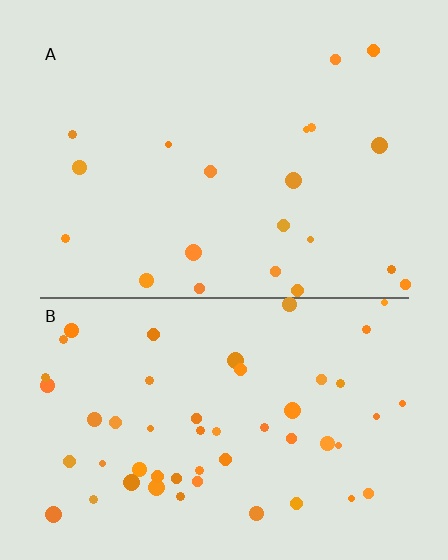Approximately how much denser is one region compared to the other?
Approximately 2.5× — region B over region A.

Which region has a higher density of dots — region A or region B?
B (the bottom).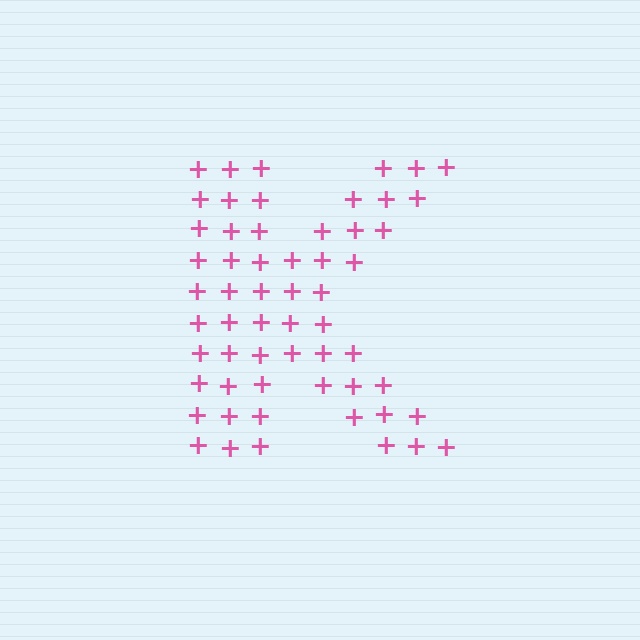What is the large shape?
The large shape is the letter K.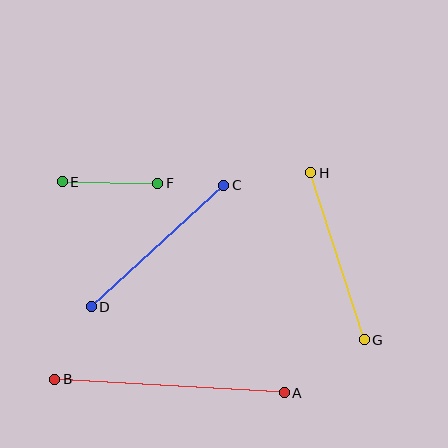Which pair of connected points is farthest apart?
Points A and B are farthest apart.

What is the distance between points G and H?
The distance is approximately 175 pixels.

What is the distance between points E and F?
The distance is approximately 96 pixels.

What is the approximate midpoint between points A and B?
The midpoint is at approximately (170, 386) pixels.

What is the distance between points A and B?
The distance is approximately 230 pixels.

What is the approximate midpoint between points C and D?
The midpoint is at approximately (157, 246) pixels.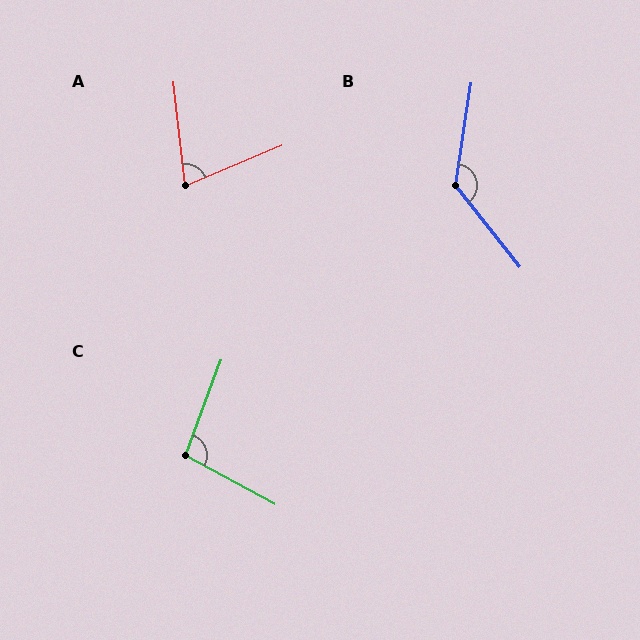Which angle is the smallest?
A, at approximately 74 degrees.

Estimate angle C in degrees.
Approximately 98 degrees.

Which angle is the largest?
B, at approximately 133 degrees.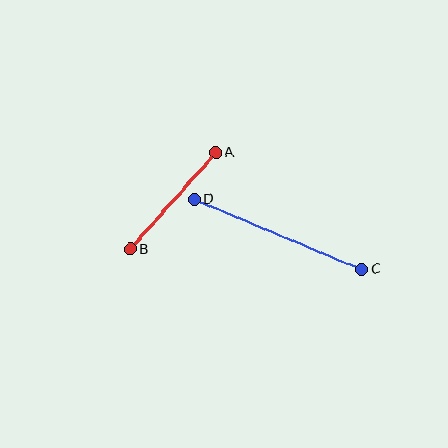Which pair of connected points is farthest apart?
Points C and D are farthest apart.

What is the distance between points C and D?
The distance is approximately 181 pixels.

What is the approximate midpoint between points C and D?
The midpoint is at approximately (278, 234) pixels.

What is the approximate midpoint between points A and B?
The midpoint is at approximately (173, 201) pixels.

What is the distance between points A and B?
The distance is approximately 129 pixels.